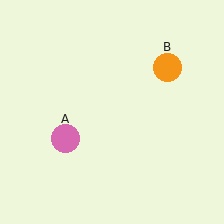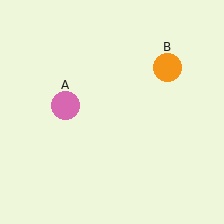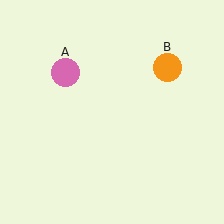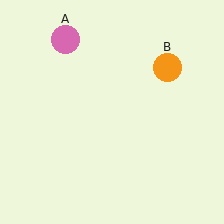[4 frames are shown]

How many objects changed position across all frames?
1 object changed position: pink circle (object A).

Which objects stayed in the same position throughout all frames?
Orange circle (object B) remained stationary.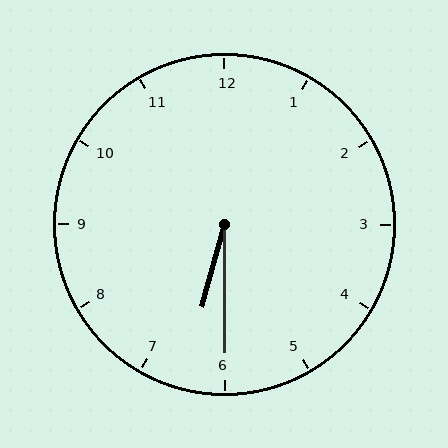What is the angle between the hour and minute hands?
Approximately 15 degrees.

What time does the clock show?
6:30.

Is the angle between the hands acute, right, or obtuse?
It is acute.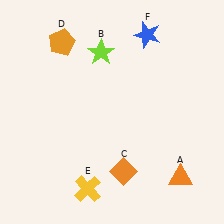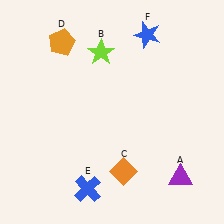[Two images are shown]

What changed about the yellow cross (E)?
In Image 1, E is yellow. In Image 2, it changed to blue.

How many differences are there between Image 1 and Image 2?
There are 2 differences between the two images.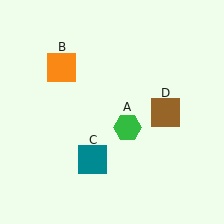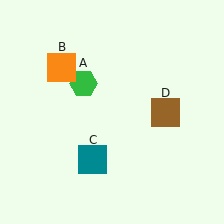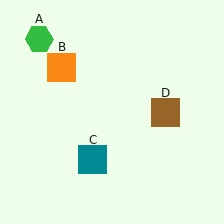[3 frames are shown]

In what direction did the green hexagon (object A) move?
The green hexagon (object A) moved up and to the left.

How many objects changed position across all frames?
1 object changed position: green hexagon (object A).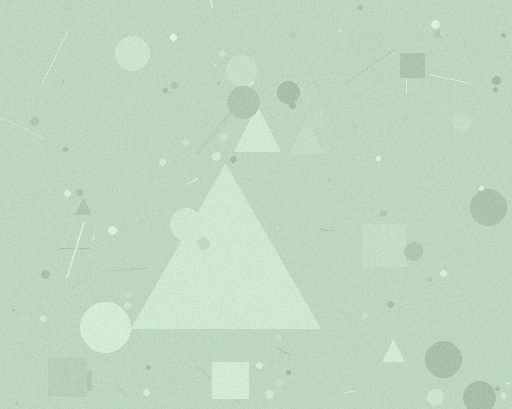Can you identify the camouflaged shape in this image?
The camouflaged shape is a triangle.